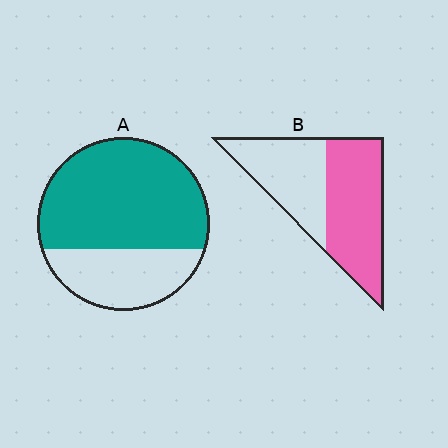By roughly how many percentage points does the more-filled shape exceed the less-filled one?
By roughly 10 percentage points (A over B).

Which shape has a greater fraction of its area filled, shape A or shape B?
Shape A.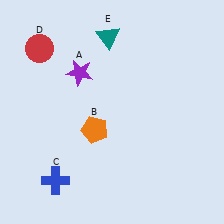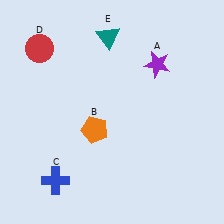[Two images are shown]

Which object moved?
The purple star (A) moved right.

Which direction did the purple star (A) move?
The purple star (A) moved right.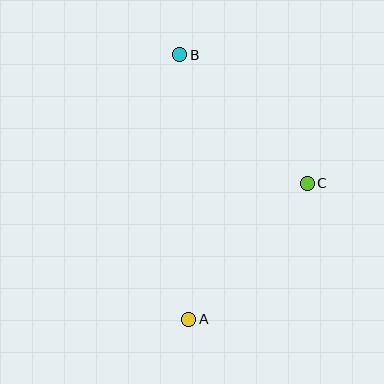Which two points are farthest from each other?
Points A and B are farthest from each other.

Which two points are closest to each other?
Points A and C are closest to each other.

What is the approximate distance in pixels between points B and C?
The distance between B and C is approximately 181 pixels.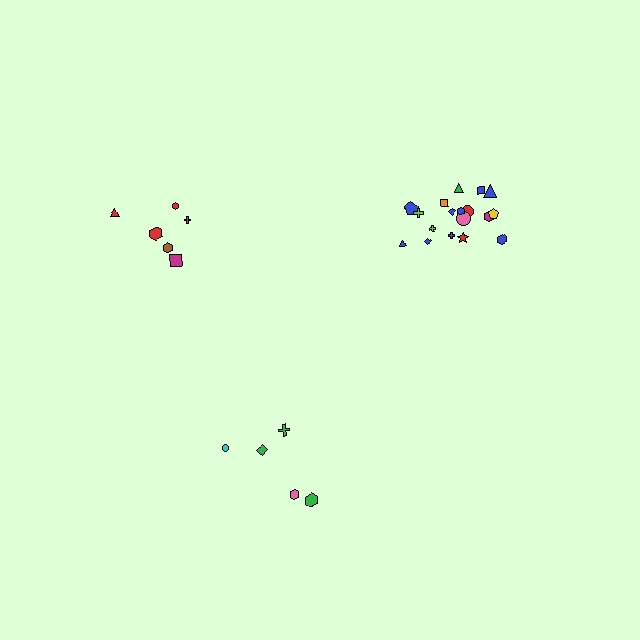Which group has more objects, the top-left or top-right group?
The top-right group.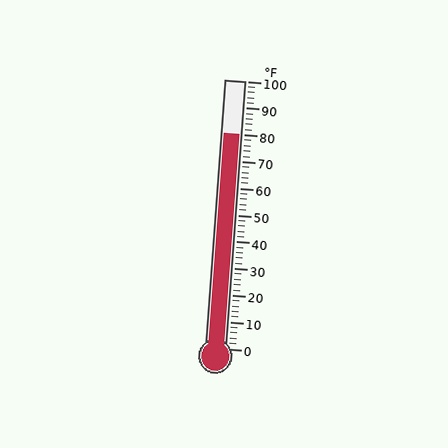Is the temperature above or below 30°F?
The temperature is above 30°F.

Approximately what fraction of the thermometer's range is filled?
The thermometer is filled to approximately 80% of its range.